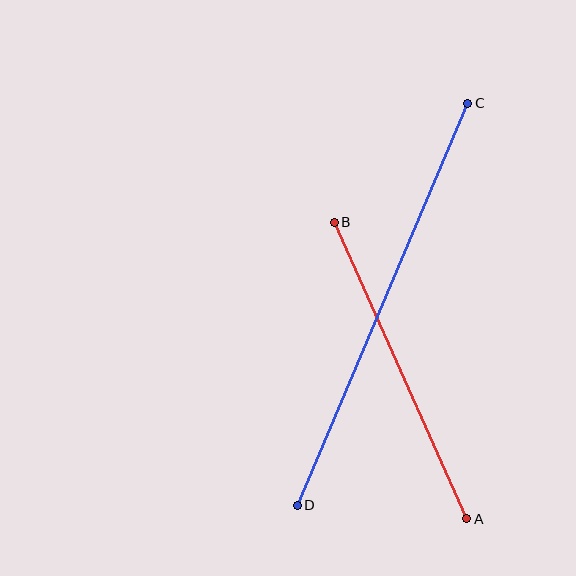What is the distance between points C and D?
The distance is approximately 437 pixels.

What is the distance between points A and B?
The distance is approximately 325 pixels.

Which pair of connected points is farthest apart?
Points C and D are farthest apart.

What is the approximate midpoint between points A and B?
The midpoint is at approximately (401, 370) pixels.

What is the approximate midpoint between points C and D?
The midpoint is at approximately (382, 304) pixels.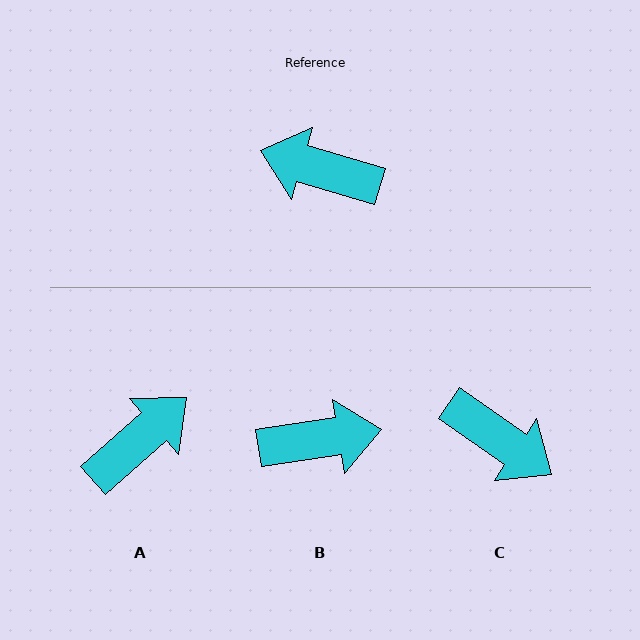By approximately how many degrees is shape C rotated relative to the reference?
Approximately 162 degrees counter-clockwise.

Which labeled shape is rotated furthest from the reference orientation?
C, about 162 degrees away.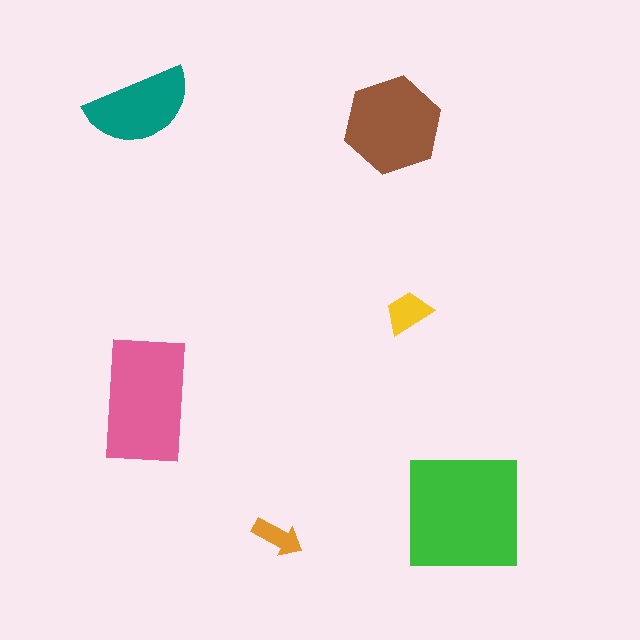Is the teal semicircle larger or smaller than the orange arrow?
Larger.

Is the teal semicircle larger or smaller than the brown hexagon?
Smaller.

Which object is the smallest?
The orange arrow.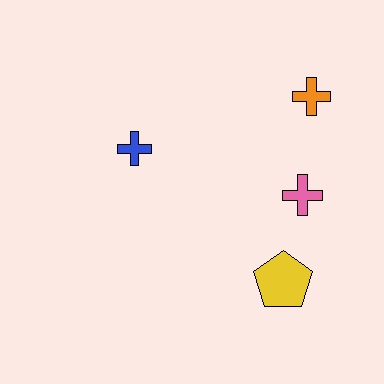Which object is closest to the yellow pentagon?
The pink cross is closest to the yellow pentagon.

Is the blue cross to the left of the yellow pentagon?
Yes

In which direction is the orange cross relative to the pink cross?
The orange cross is above the pink cross.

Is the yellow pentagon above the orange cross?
No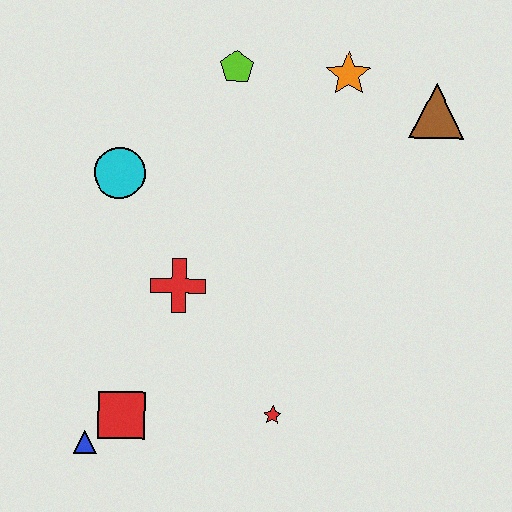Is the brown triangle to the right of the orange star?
Yes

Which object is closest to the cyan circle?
The red cross is closest to the cyan circle.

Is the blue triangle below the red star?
Yes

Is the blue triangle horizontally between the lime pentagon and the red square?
No